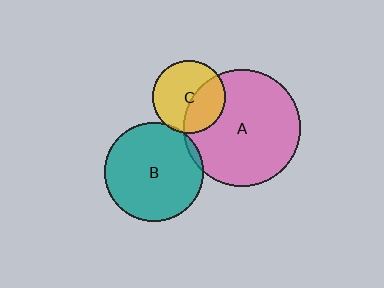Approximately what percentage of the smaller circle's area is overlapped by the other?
Approximately 5%.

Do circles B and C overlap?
Yes.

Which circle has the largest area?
Circle A (pink).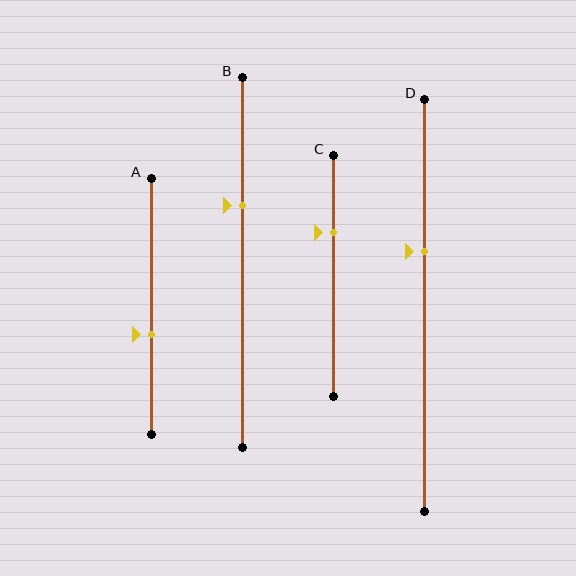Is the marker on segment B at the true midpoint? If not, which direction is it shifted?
No, the marker on segment B is shifted upward by about 15% of the segment length.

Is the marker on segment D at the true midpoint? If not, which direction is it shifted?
No, the marker on segment D is shifted upward by about 13% of the segment length.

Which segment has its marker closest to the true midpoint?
Segment A has its marker closest to the true midpoint.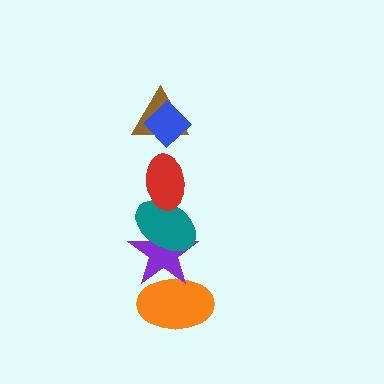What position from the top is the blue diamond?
The blue diamond is 1st from the top.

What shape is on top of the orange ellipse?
The purple star is on top of the orange ellipse.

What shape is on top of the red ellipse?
The brown triangle is on top of the red ellipse.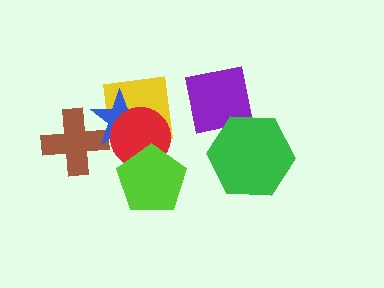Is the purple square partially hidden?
Yes, it is partially covered by another shape.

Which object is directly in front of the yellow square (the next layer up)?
The blue star is directly in front of the yellow square.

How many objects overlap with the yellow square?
2 objects overlap with the yellow square.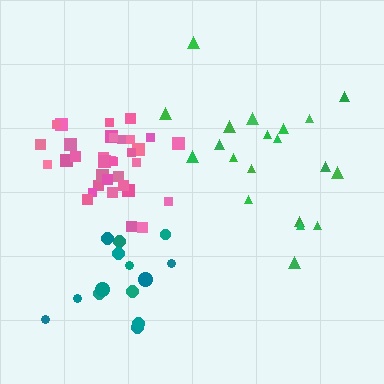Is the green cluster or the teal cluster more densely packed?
Teal.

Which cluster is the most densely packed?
Pink.